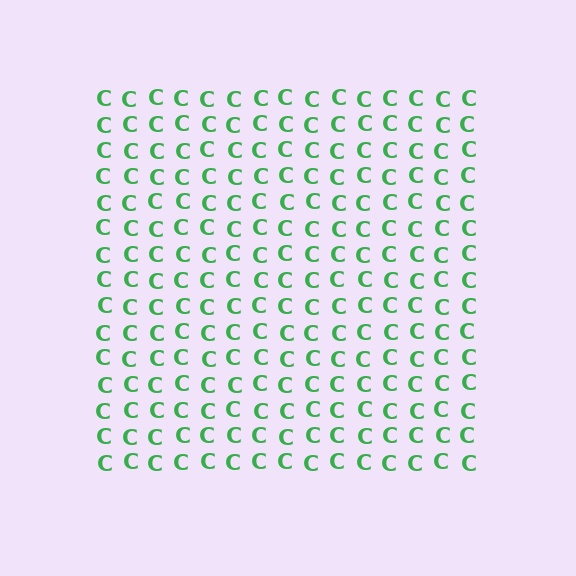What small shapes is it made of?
It is made of small letter C's.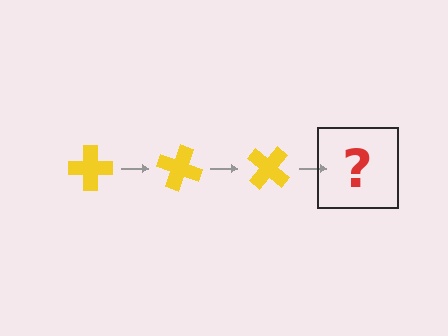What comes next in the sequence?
The next element should be a yellow cross rotated 60 degrees.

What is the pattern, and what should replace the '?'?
The pattern is that the cross rotates 20 degrees each step. The '?' should be a yellow cross rotated 60 degrees.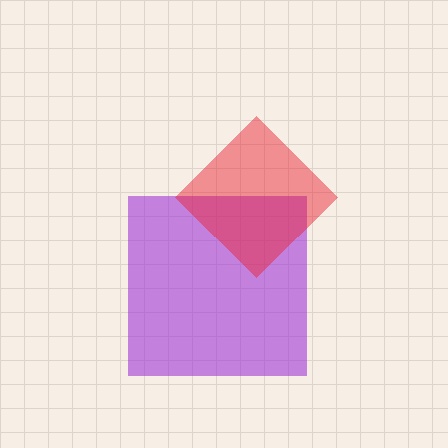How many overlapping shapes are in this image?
There are 2 overlapping shapes in the image.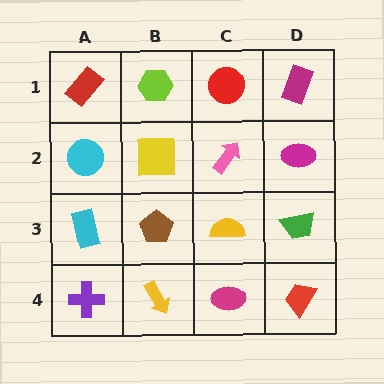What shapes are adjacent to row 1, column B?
A yellow square (row 2, column B), a red rectangle (row 1, column A), a red circle (row 1, column C).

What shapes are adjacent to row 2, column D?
A magenta rectangle (row 1, column D), a green trapezoid (row 3, column D), a pink arrow (row 2, column C).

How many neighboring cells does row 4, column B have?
3.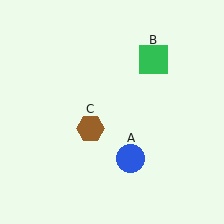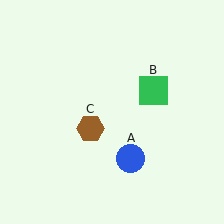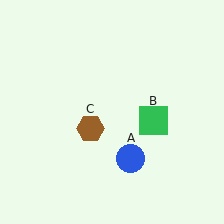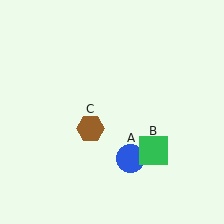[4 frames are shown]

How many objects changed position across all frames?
1 object changed position: green square (object B).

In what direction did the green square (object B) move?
The green square (object B) moved down.